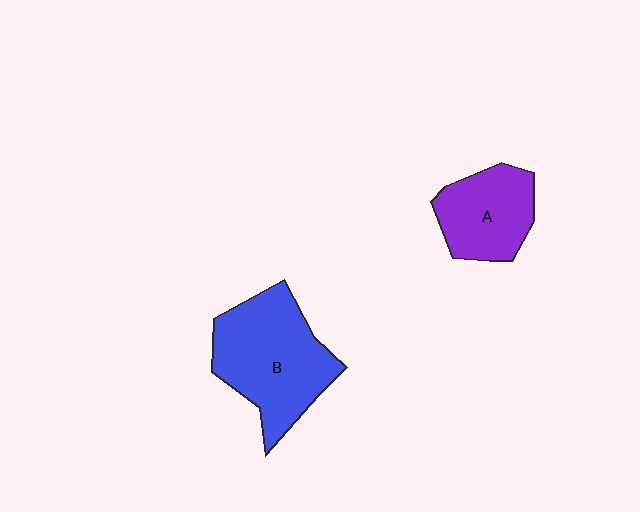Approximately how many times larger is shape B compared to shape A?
Approximately 1.6 times.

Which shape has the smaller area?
Shape A (purple).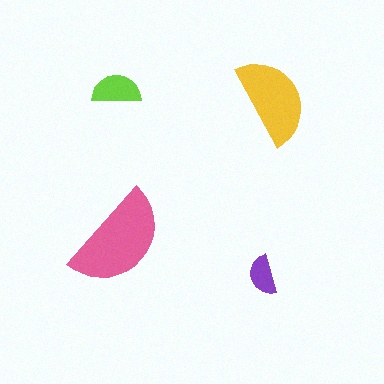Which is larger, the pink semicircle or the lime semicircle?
The pink one.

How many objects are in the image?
There are 4 objects in the image.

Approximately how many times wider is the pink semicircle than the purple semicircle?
About 2.5 times wider.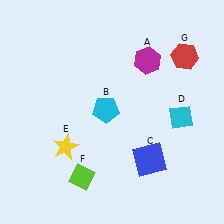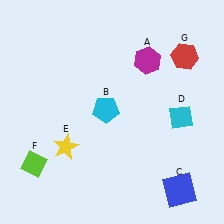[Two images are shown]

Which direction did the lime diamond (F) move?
The lime diamond (F) moved left.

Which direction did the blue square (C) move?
The blue square (C) moved down.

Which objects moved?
The objects that moved are: the blue square (C), the lime diamond (F).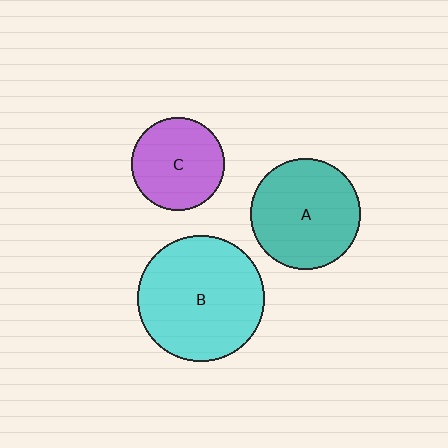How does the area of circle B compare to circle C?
Approximately 1.9 times.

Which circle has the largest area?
Circle B (cyan).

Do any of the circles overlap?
No, none of the circles overlap.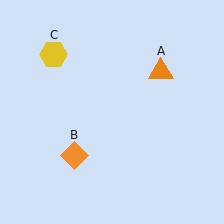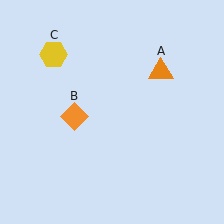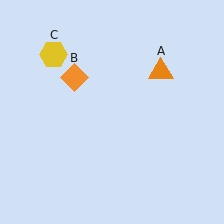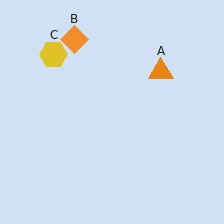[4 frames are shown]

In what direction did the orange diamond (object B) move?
The orange diamond (object B) moved up.